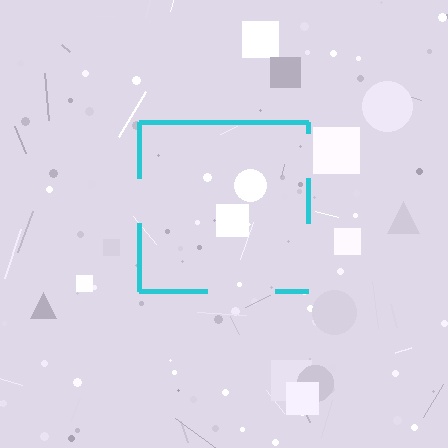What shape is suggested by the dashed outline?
The dashed outline suggests a square.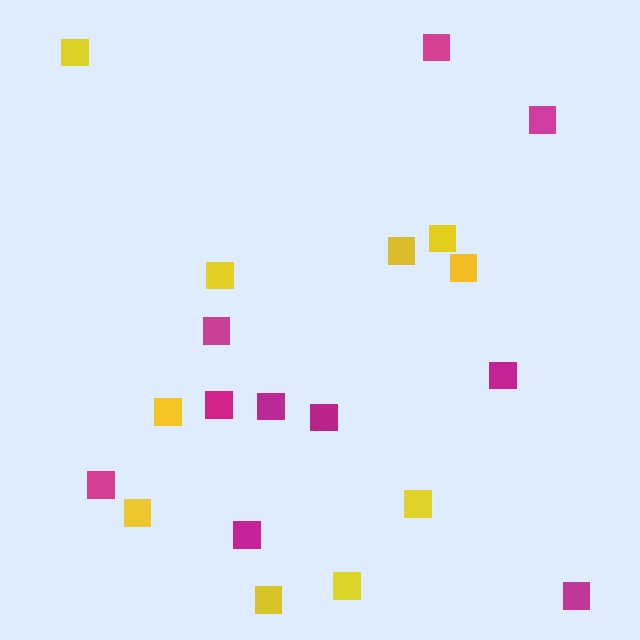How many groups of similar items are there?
There are 2 groups: one group of yellow squares (10) and one group of magenta squares (10).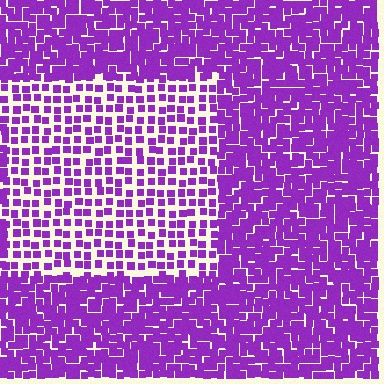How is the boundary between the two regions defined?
The boundary is defined by a change in element density (approximately 2.0x ratio). All elements are the same color, size, and shape.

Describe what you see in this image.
The image contains small purple elements arranged at two different densities. A rectangle-shaped region is visible where the elements are less densely packed than the surrounding area.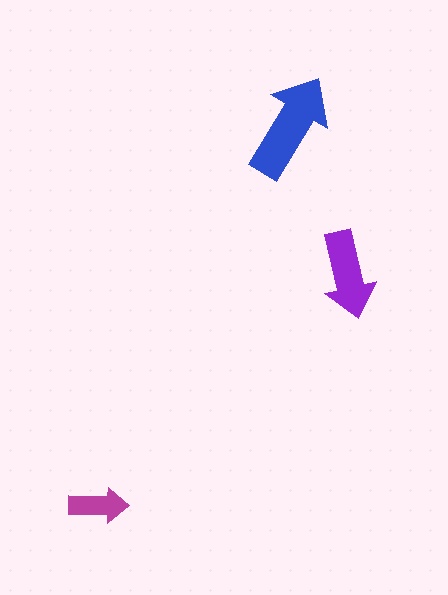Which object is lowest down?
The magenta arrow is bottommost.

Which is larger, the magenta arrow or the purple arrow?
The purple one.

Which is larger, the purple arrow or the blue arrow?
The blue one.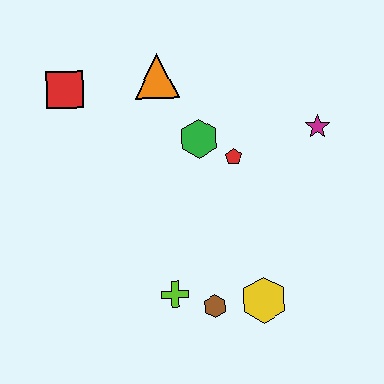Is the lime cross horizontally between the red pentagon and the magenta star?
No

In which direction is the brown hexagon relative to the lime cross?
The brown hexagon is to the right of the lime cross.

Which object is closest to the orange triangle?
The green hexagon is closest to the orange triangle.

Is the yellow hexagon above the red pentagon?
No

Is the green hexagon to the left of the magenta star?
Yes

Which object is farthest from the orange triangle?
The yellow hexagon is farthest from the orange triangle.